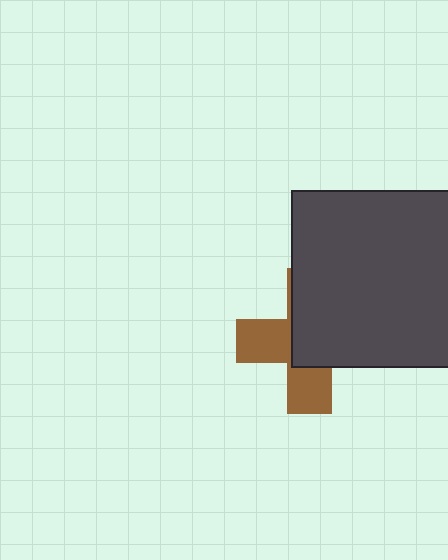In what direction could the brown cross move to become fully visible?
The brown cross could move toward the lower-left. That would shift it out from behind the dark gray rectangle entirely.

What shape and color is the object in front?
The object in front is a dark gray rectangle.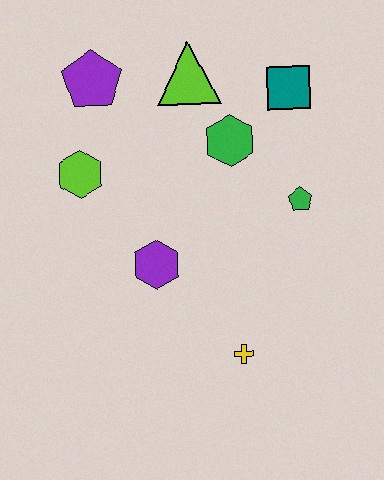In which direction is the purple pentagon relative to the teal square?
The purple pentagon is to the left of the teal square.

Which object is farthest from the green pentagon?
The purple pentagon is farthest from the green pentagon.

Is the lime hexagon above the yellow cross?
Yes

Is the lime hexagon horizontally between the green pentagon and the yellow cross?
No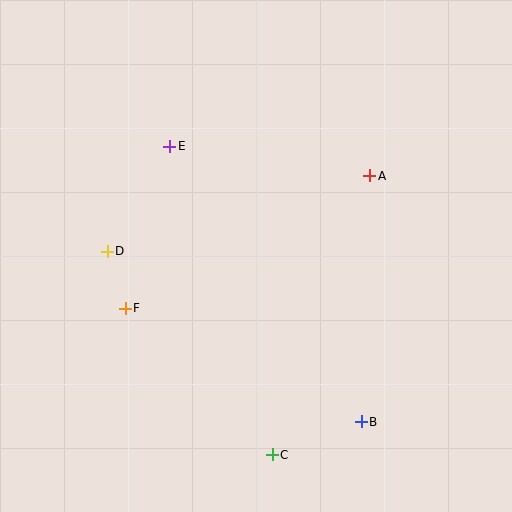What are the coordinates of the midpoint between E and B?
The midpoint between E and B is at (266, 284).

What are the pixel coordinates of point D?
Point D is at (107, 251).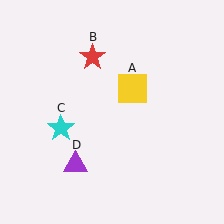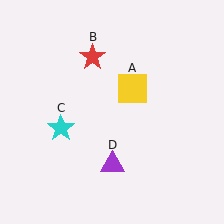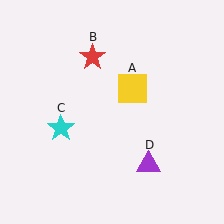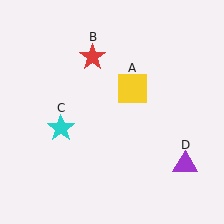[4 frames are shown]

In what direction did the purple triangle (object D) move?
The purple triangle (object D) moved right.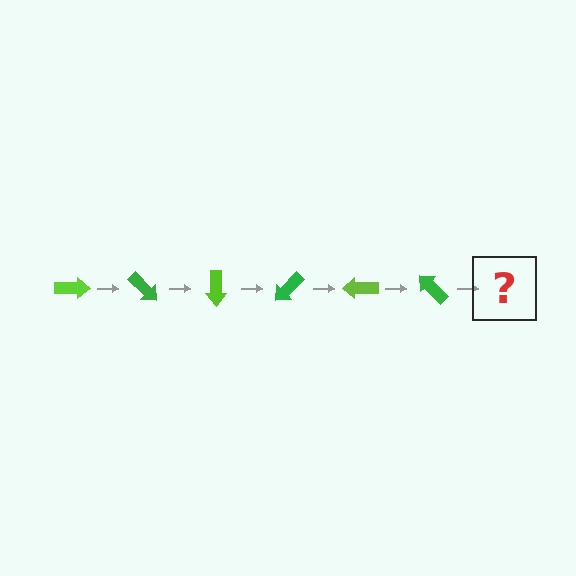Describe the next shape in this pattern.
It should be a lime arrow, rotated 270 degrees from the start.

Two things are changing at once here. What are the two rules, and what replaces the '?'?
The two rules are that it rotates 45 degrees each step and the color cycles through lime and green. The '?' should be a lime arrow, rotated 270 degrees from the start.